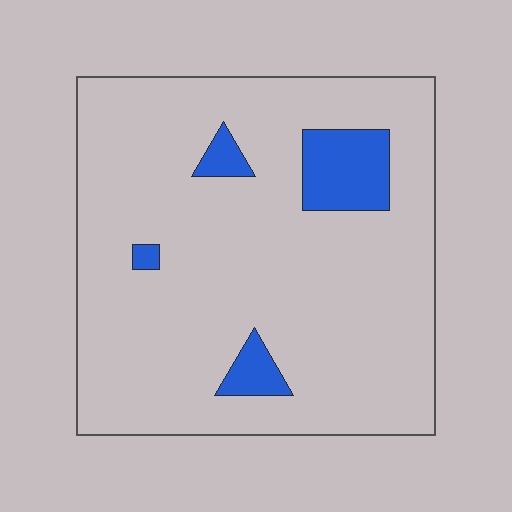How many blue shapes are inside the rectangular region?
4.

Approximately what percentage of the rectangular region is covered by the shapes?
Approximately 10%.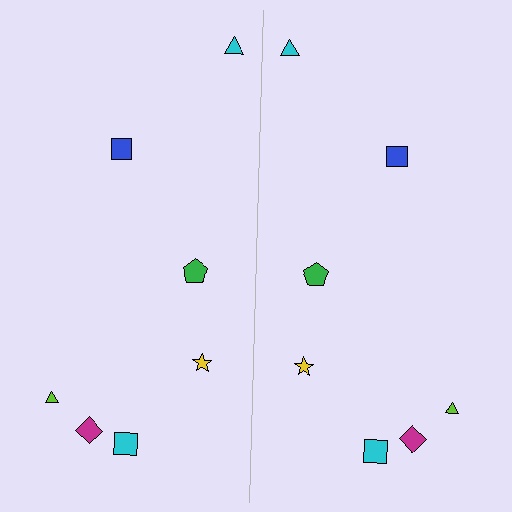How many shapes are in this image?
There are 14 shapes in this image.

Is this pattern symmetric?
Yes, this pattern has bilateral (reflection) symmetry.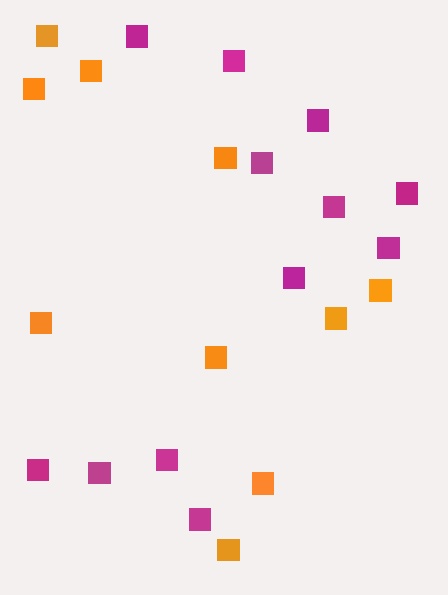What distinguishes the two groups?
There are 2 groups: one group of orange squares (10) and one group of magenta squares (12).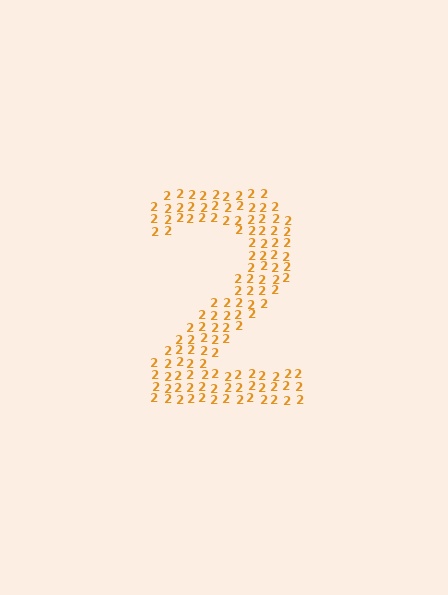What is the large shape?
The large shape is the digit 2.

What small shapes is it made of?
It is made of small digit 2's.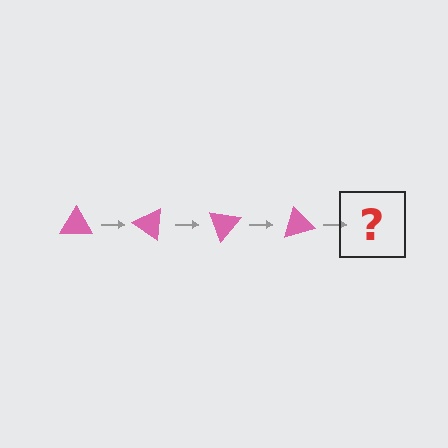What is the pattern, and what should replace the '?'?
The pattern is that the triangle rotates 35 degrees each step. The '?' should be a pink triangle rotated 140 degrees.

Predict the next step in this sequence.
The next step is a pink triangle rotated 140 degrees.